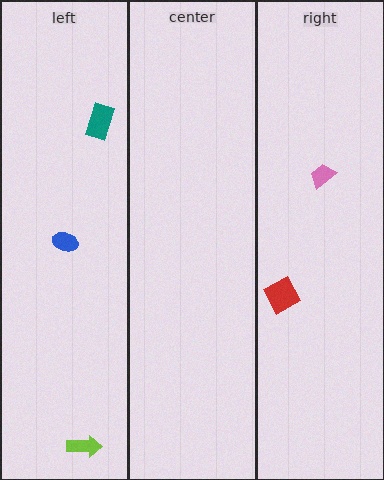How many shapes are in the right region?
2.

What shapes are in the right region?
The pink trapezoid, the red diamond.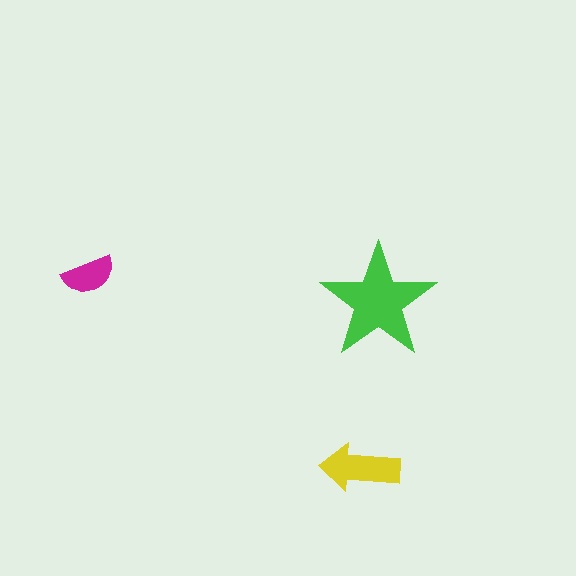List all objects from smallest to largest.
The magenta semicircle, the yellow arrow, the green star.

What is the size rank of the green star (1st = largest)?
1st.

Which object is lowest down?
The yellow arrow is bottommost.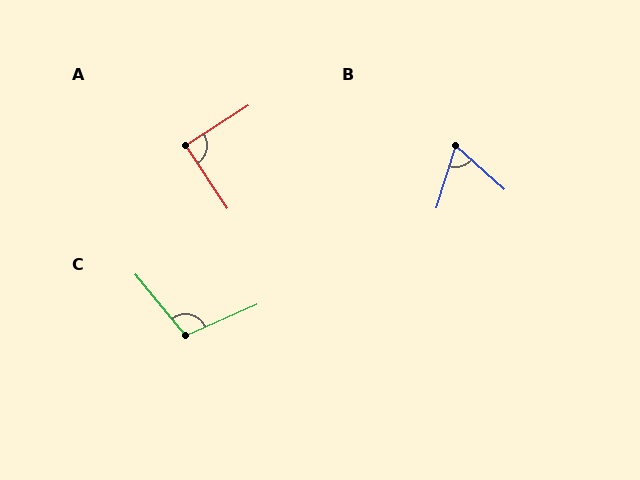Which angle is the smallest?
B, at approximately 66 degrees.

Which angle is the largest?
C, at approximately 106 degrees.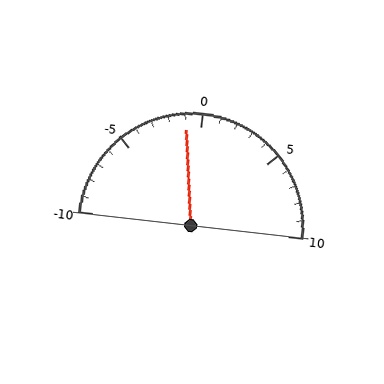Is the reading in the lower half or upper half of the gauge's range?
The reading is in the lower half of the range (-10 to 10).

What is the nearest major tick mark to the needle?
The nearest major tick mark is 0.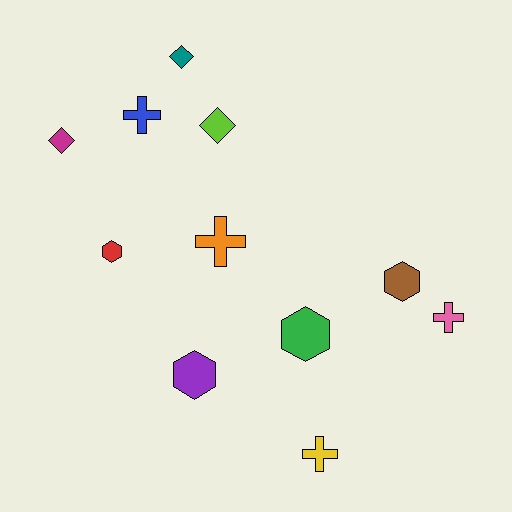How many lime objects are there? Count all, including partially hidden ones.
There is 1 lime object.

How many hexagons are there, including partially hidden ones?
There are 4 hexagons.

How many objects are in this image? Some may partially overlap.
There are 11 objects.